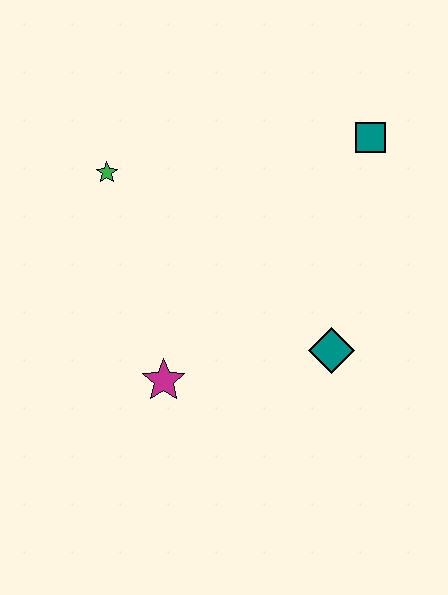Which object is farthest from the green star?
The teal diamond is farthest from the green star.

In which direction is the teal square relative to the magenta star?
The teal square is above the magenta star.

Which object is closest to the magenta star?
The teal diamond is closest to the magenta star.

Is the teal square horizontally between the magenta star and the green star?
No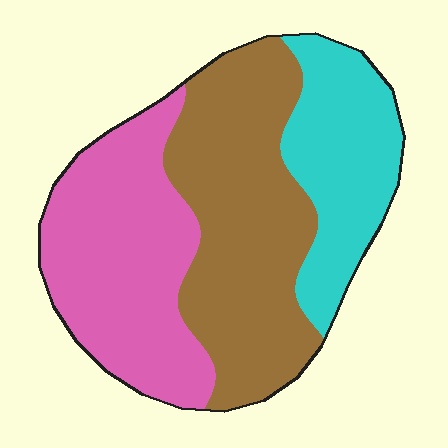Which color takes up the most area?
Brown, at roughly 40%.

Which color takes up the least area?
Cyan, at roughly 25%.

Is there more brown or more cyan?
Brown.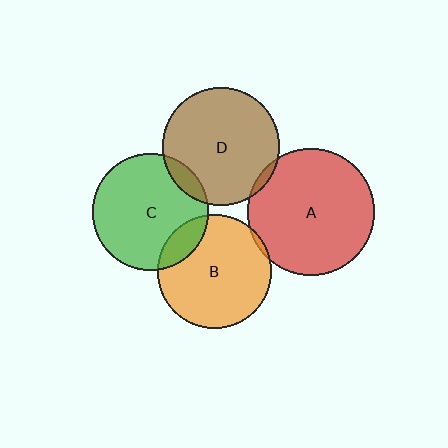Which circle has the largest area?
Circle A (red).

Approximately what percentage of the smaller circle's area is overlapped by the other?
Approximately 10%.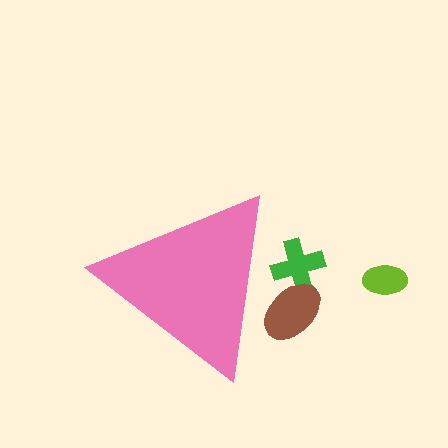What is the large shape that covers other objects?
A pink triangle.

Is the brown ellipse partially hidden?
Yes, the brown ellipse is partially hidden behind the pink triangle.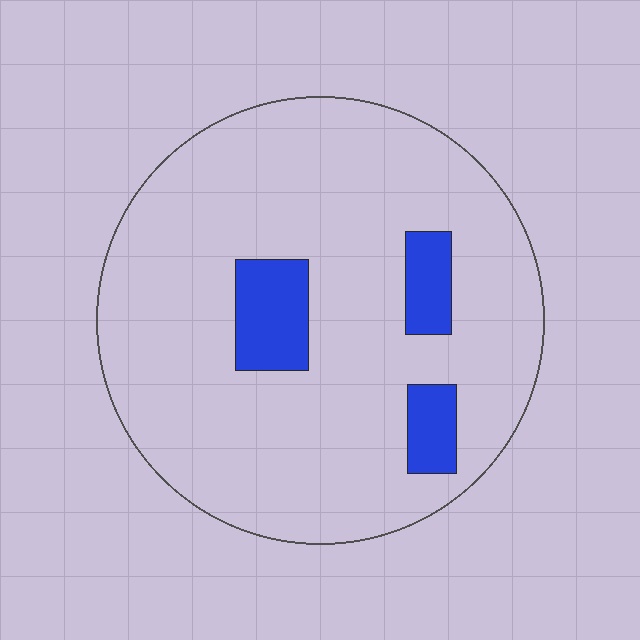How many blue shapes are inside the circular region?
3.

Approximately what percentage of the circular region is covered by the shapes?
Approximately 10%.